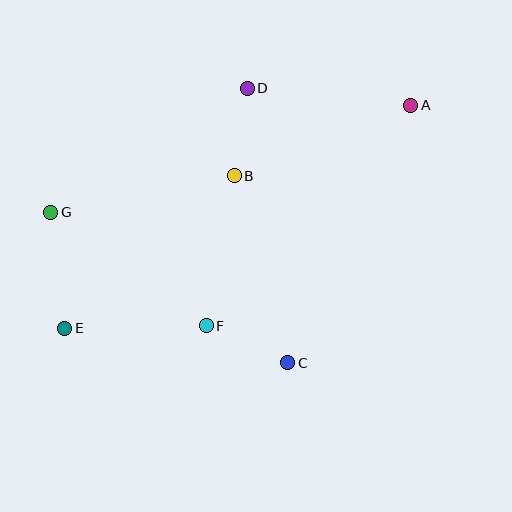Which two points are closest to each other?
Points B and D are closest to each other.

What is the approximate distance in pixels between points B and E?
The distance between B and E is approximately 228 pixels.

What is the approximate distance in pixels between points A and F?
The distance between A and F is approximately 301 pixels.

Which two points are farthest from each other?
Points A and E are farthest from each other.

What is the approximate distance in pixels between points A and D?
The distance between A and D is approximately 164 pixels.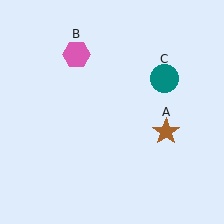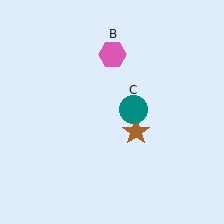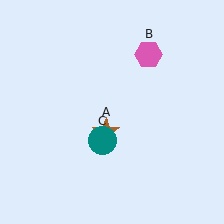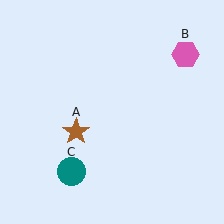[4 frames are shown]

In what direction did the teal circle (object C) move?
The teal circle (object C) moved down and to the left.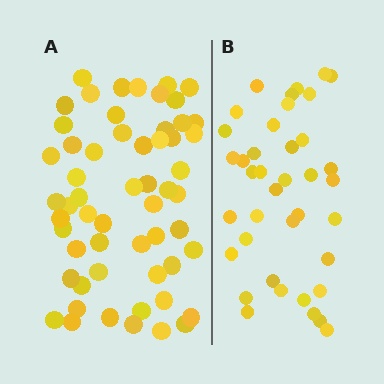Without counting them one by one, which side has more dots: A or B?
Region A (the left region) has more dots.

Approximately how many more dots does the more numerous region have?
Region A has approximately 20 more dots than region B.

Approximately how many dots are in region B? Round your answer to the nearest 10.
About 40 dots. (The exact count is 39, which rounds to 40.)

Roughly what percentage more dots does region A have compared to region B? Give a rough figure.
About 45% more.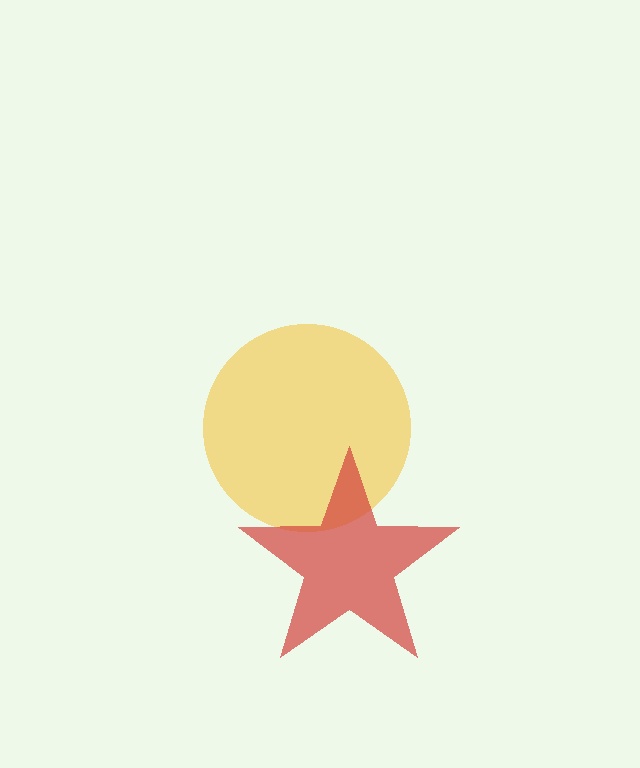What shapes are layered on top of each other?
The layered shapes are: a yellow circle, a red star.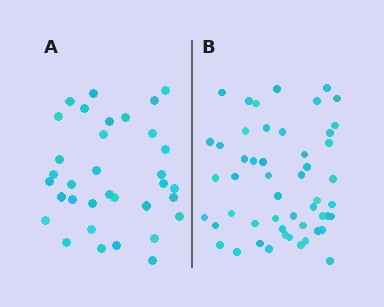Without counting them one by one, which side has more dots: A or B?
Region B (the right region) has more dots.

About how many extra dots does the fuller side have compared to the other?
Region B has approximately 15 more dots than region A.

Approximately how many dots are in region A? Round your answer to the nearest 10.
About 30 dots. (The exact count is 34, which rounds to 30.)